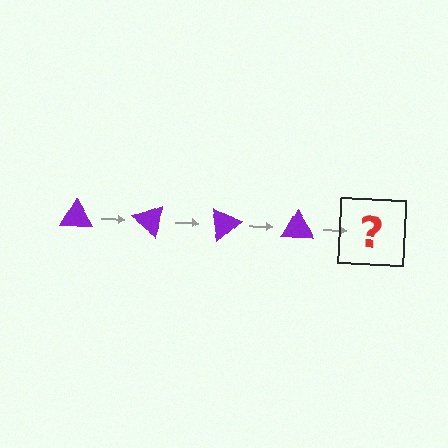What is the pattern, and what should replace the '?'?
The pattern is that the triangle rotates 40 degrees each step. The '?' should be a purple triangle rotated 160 degrees.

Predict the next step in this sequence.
The next step is a purple triangle rotated 160 degrees.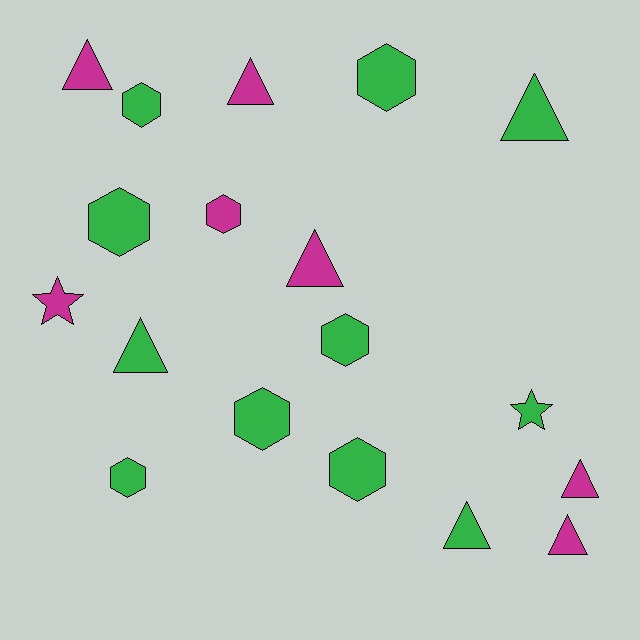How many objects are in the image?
There are 18 objects.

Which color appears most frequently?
Green, with 11 objects.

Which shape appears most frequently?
Triangle, with 8 objects.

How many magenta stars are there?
There is 1 magenta star.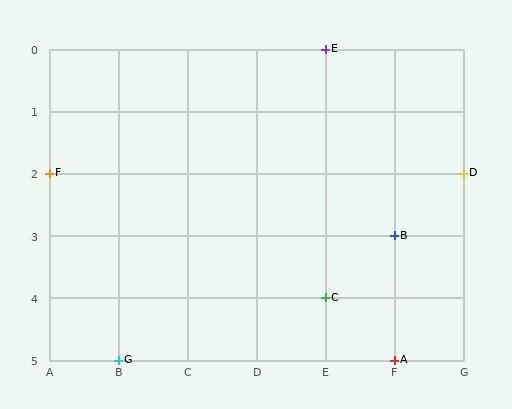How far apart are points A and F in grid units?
Points A and F are 5 columns and 3 rows apart (about 5.8 grid units diagonally).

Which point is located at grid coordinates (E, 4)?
Point C is at (E, 4).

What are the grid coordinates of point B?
Point B is at grid coordinates (F, 3).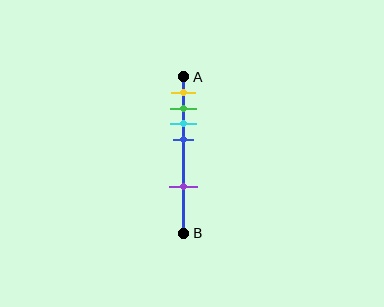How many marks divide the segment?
There are 5 marks dividing the segment.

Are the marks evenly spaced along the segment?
No, the marks are not evenly spaced.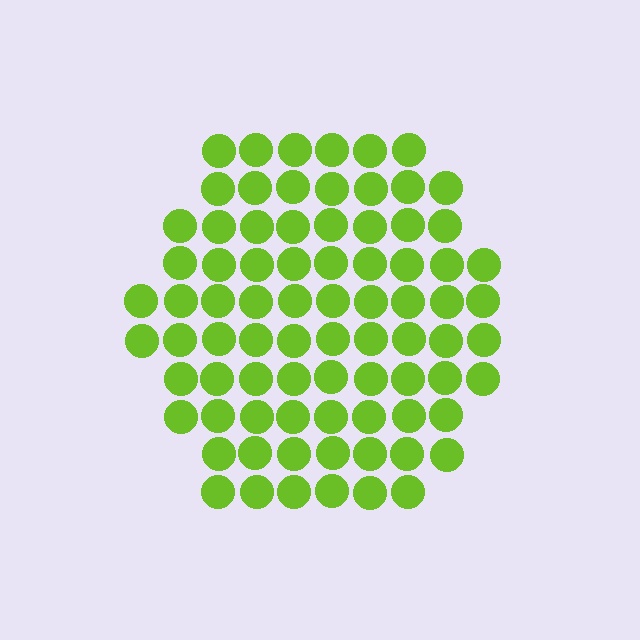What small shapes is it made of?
It is made of small circles.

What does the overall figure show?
The overall figure shows a hexagon.